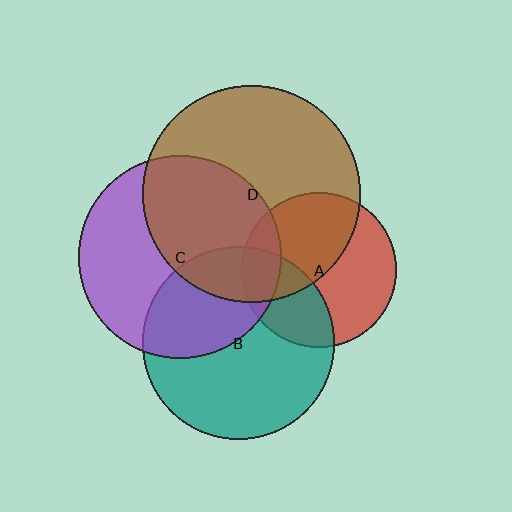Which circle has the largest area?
Circle D (brown).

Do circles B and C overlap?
Yes.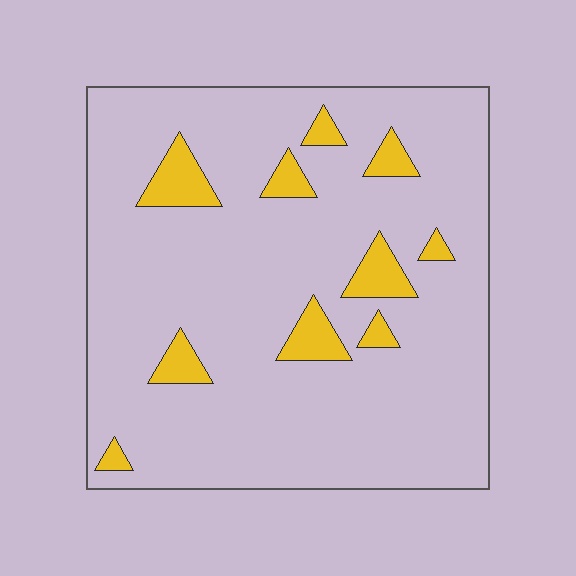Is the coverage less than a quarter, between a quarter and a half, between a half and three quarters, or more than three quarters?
Less than a quarter.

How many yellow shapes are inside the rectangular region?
10.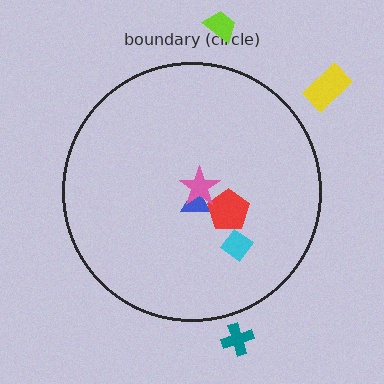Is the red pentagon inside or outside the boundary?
Inside.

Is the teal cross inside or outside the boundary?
Outside.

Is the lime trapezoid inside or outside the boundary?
Outside.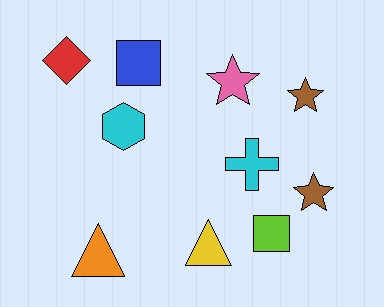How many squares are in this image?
There are 2 squares.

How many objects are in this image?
There are 10 objects.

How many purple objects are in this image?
There are no purple objects.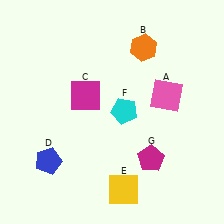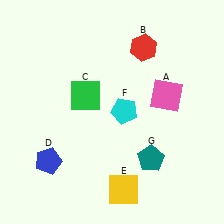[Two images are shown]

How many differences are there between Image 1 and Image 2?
There are 3 differences between the two images.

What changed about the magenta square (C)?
In Image 1, C is magenta. In Image 2, it changed to green.